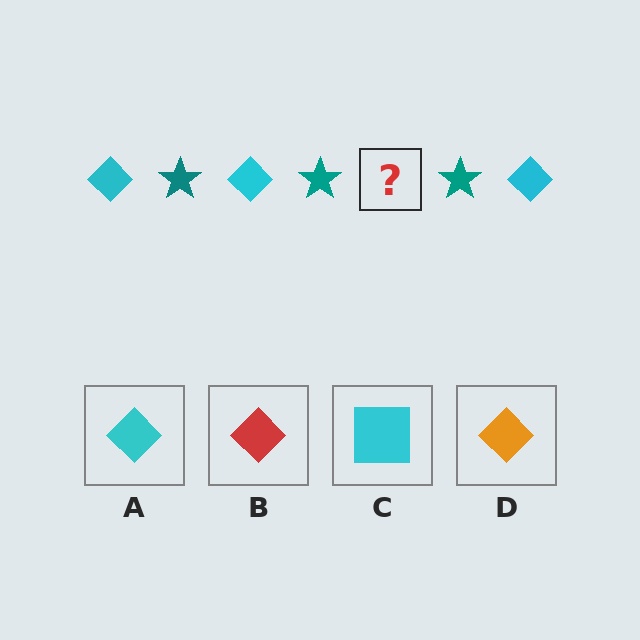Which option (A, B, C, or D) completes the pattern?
A.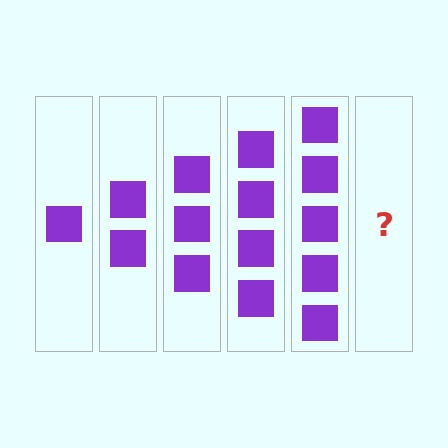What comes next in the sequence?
The next element should be 6 squares.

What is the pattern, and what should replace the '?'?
The pattern is that each step adds one more square. The '?' should be 6 squares.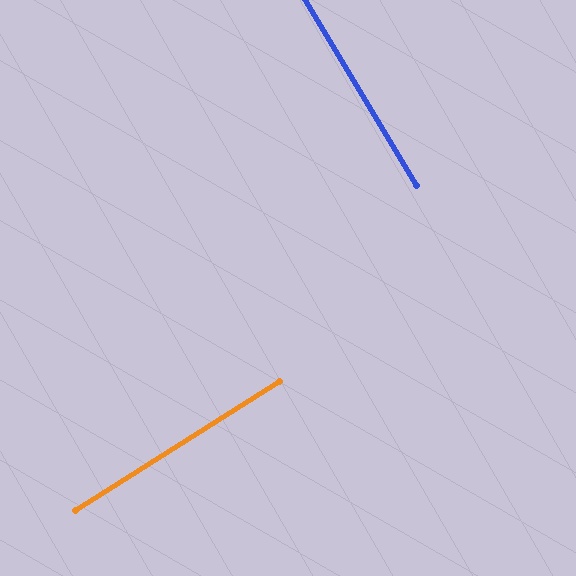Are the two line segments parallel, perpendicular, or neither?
Perpendicular — they meet at approximately 88°.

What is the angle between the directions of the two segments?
Approximately 88 degrees.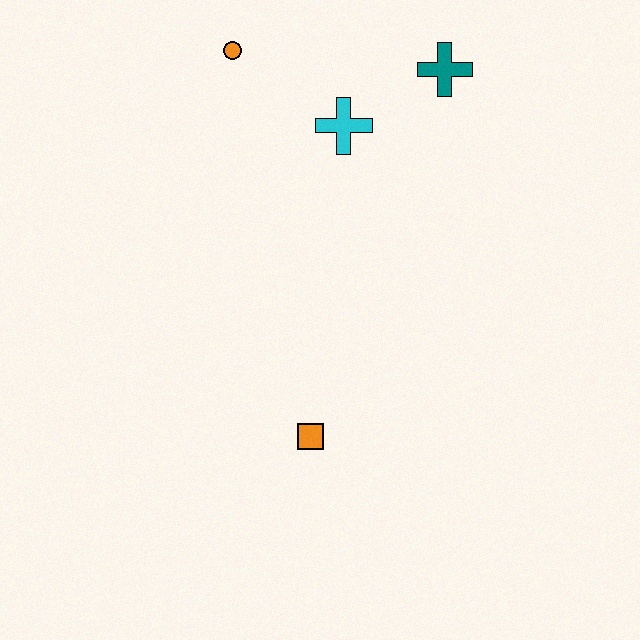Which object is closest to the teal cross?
The cyan cross is closest to the teal cross.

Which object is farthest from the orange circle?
The orange square is farthest from the orange circle.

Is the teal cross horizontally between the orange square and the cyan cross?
No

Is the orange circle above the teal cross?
Yes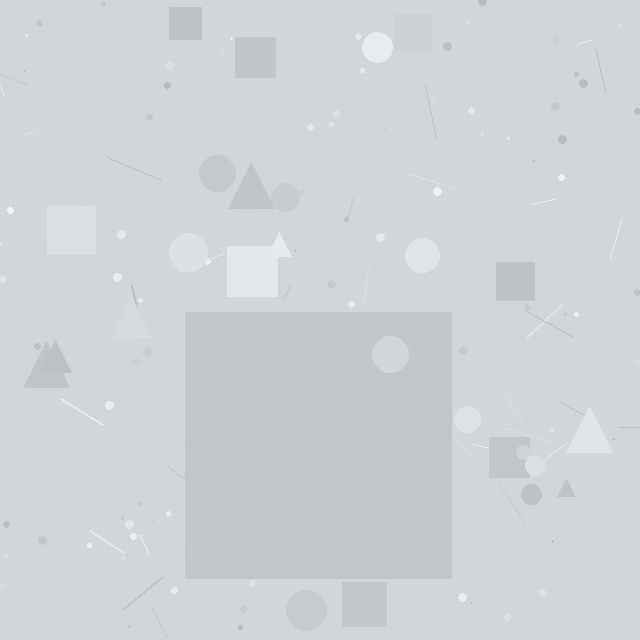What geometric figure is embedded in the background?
A square is embedded in the background.